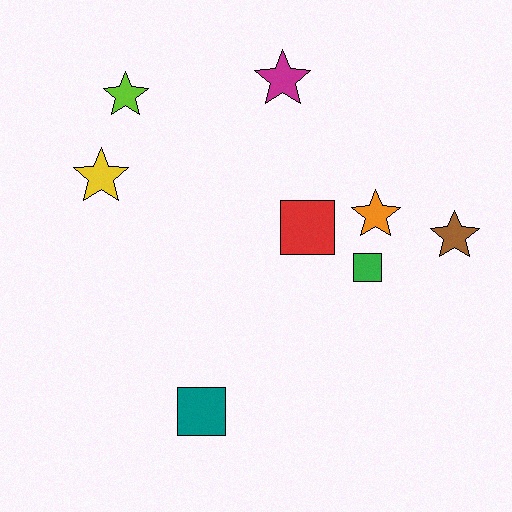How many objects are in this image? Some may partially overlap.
There are 8 objects.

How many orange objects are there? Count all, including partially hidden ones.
There is 1 orange object.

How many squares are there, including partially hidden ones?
There are 3 squares.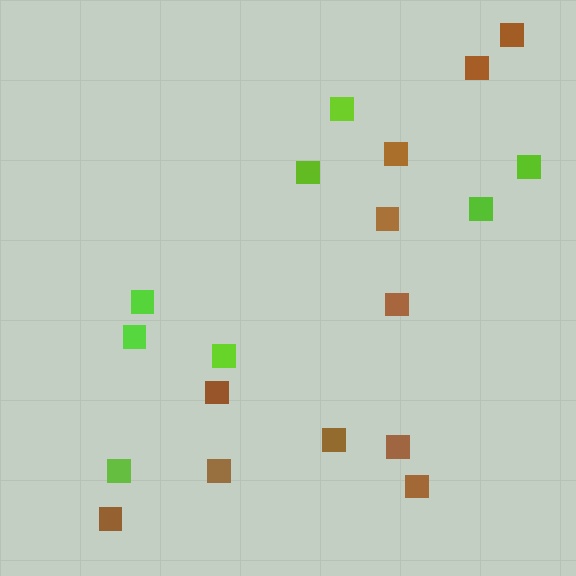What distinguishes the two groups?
There are 2 groups: one group of brown squares (11) and one group of lime squares (8).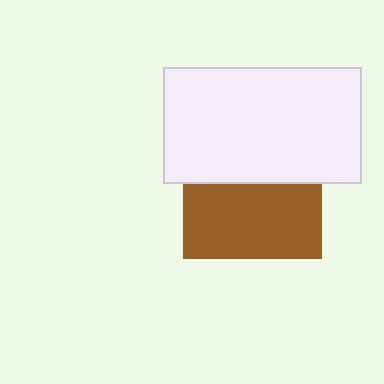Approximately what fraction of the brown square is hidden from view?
Roughly 46% of the brown square is hidden behind the white rectangle.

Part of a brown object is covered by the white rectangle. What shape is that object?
It is a square.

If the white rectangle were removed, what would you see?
You would see the complete brown square.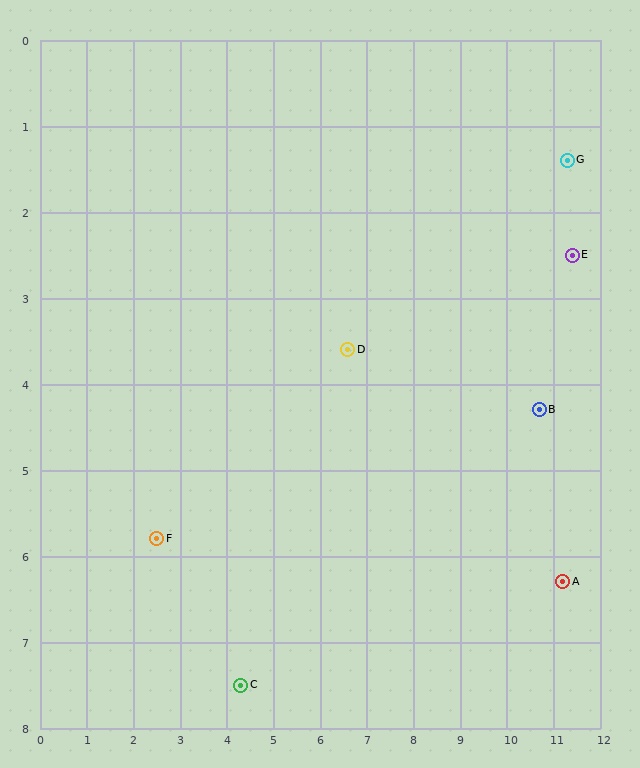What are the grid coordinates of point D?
Point D is at approximately (6.6, 3.6).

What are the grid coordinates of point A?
Point A is at approximately (11.2, 6.3).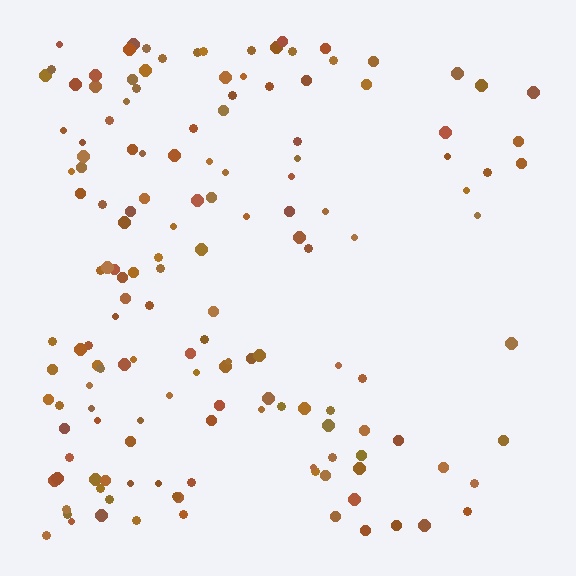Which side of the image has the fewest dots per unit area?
The right.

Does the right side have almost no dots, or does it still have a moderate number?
Still a moderate number, just noticeably fewer than the left.